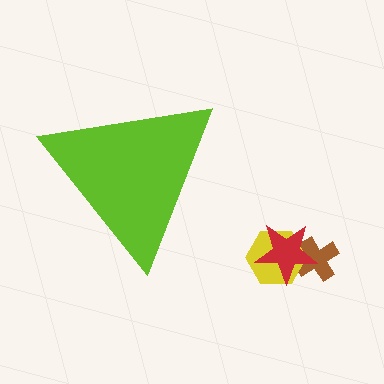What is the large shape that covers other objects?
A lime triangle.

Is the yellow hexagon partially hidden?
No, the yellow hexagon is fully visible.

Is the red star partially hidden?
No, the red star is fully visible.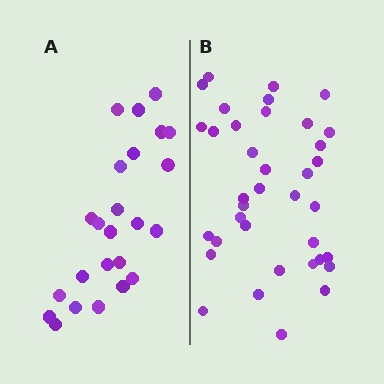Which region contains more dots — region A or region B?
Region B (the right region) has more dots.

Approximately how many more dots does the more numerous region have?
Region B has approximately 15 more dots than region A.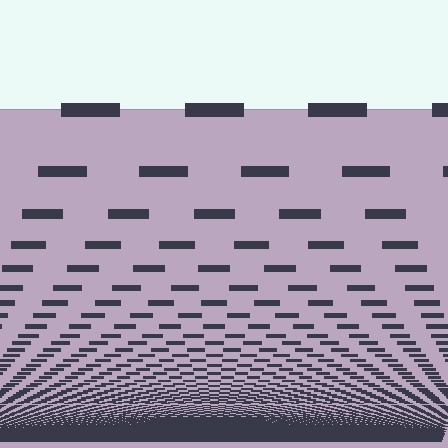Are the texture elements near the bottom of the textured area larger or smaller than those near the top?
Smaller. The gradient is inverted — elements near the bottom are smaller and denser.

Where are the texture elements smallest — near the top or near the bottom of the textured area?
Near the bottom.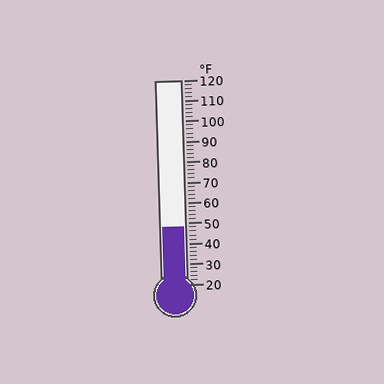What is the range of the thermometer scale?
The thermometer scale ranges from 20°F to 120°F.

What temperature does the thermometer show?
The thermometer shows approximately 48°F.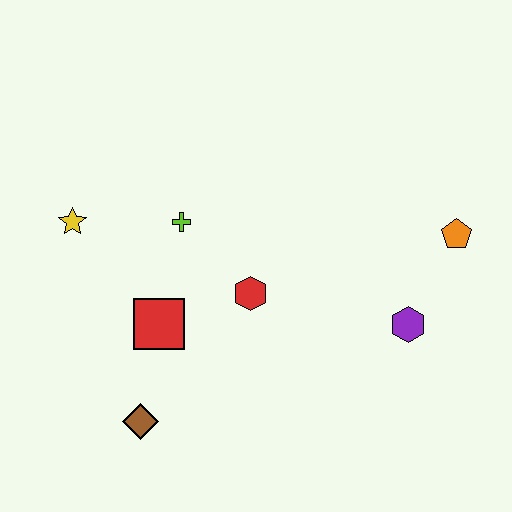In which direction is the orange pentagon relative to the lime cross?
The orange pentagon is to the right of the lime cross.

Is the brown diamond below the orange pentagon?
Yes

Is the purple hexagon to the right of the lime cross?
Yes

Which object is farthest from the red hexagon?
The orange pentagon is farthest from the red hexagon.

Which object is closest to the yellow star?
The lime cross is closest to the yellow star.